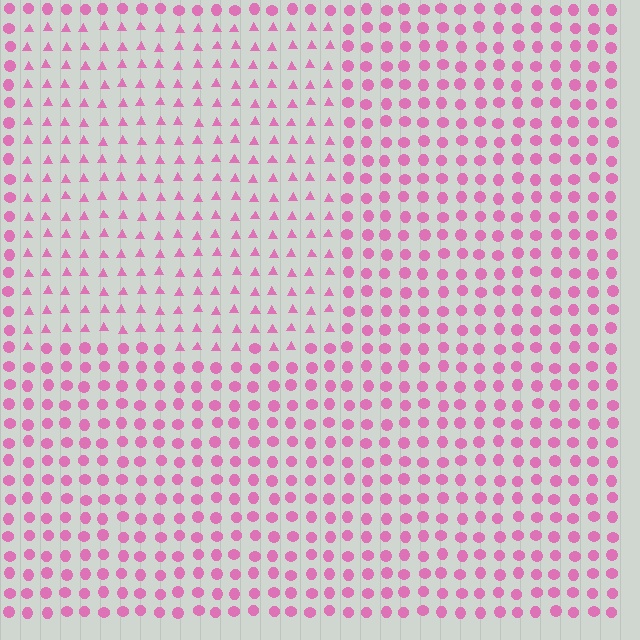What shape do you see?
I see a rectangle.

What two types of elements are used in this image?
The image uses triangles inside the rectangle region and circles outside it.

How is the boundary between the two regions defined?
The boundary is defined by a change in element shape: triangles inside vs. circles outside. All elements share the same color and spacing.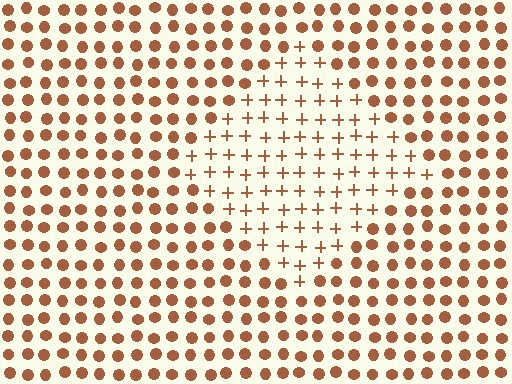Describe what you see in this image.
The image is filled with small brown elements arranged in a uniform grid. A diamond-shaped region contains plus signs, while the surrounding area contains circles. The boundary is defined purely by the change in element shape.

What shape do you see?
I see a diamond.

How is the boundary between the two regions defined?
The boundary is defined by a change in element shape: plus signs inside vs. circles outside. All elements share the same color and spacing.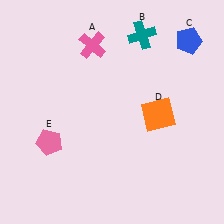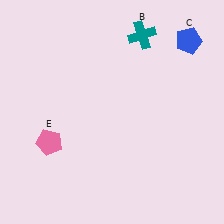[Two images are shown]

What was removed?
The orange square (D), the pink cross (A) were removed in Image 2.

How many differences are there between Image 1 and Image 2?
There are 2 differences between the two images.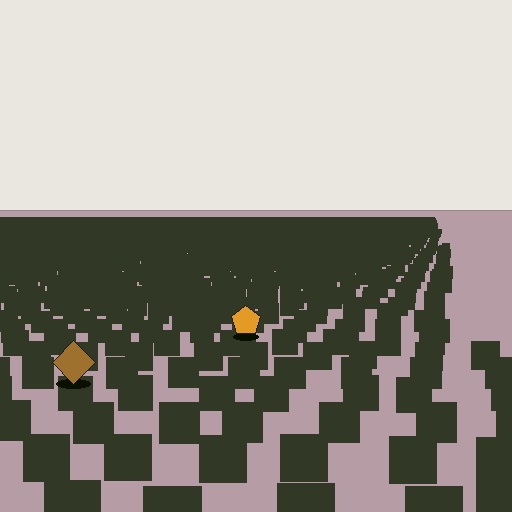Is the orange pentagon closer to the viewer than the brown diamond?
No. The brown diamond is closer — you can tell from the texture gradient: the ground texture is coarser near it.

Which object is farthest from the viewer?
The orange pentagon is farthest from the viewer. It appears smaller and the ground texture around it is denser.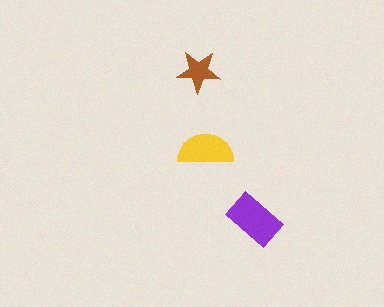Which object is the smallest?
The brown star.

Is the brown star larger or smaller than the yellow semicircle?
Smaller.